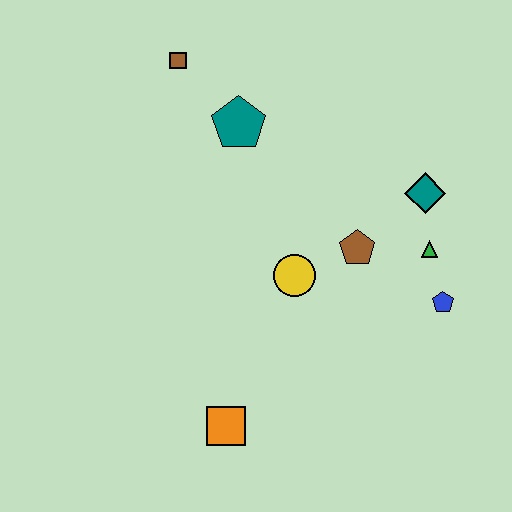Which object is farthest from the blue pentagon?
The brown square is farthest from the blue pentagon.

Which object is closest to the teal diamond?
The green triangle is closest to the teal diamond.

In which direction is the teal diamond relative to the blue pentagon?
The teal diamond is above the blue pentagon.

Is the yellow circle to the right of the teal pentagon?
Yes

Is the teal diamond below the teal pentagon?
Yes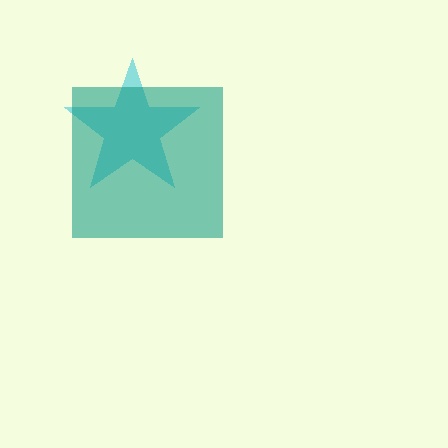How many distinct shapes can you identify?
There are 2 distinct shapes: a cyan star, a teal square.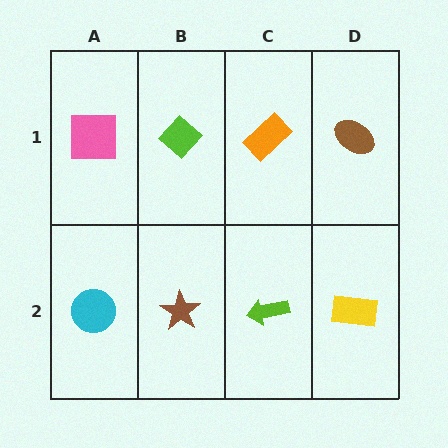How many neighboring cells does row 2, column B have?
3.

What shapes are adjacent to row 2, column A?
A pink square (row 1, column A), a brown star (row 2, column B).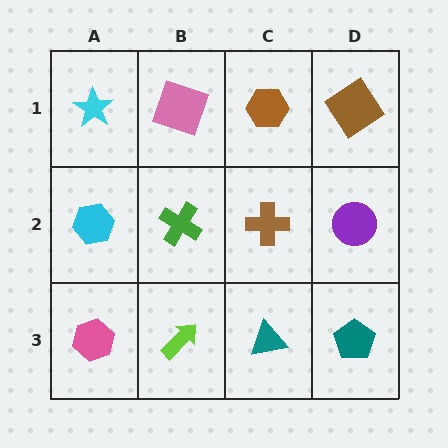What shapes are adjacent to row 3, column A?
A cyan hexagon (row 2, column A), a lime arrow (row 3, column B).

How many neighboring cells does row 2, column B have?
4.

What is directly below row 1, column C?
A brown cross.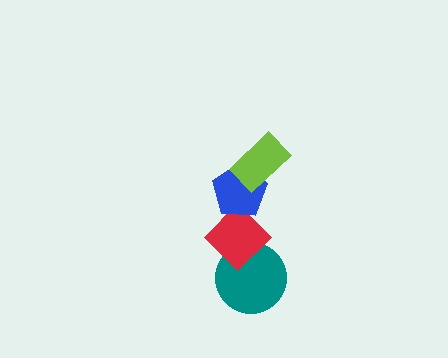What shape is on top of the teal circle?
The red diamond is on top of the teal circle.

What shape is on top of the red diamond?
The blue pentagon is on top of the red diamond.